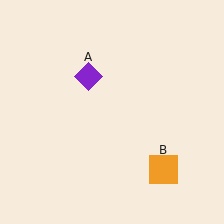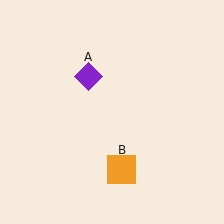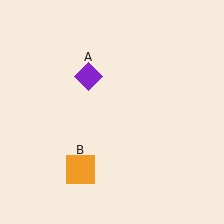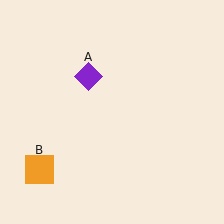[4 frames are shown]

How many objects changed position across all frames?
1 object changed position: orange square (object B).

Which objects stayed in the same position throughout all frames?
Purple diamond (object A) remained stationary.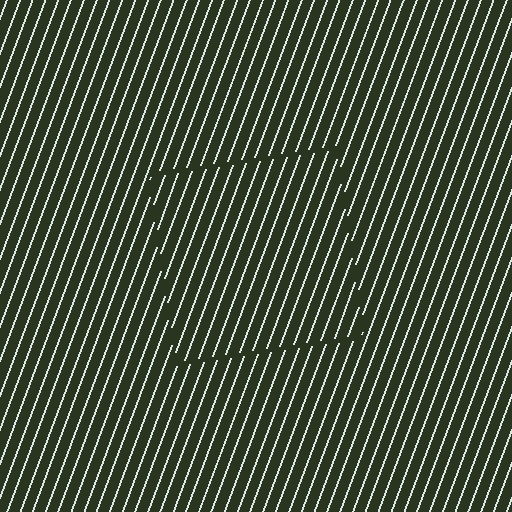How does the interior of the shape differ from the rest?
The interior of the shape contains the same grating, shifted by half a period — the contour is defined by the phase discontinuity where line-ends from the inner and outer gratings abut.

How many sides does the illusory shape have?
4 sides — the line-ends trace a square.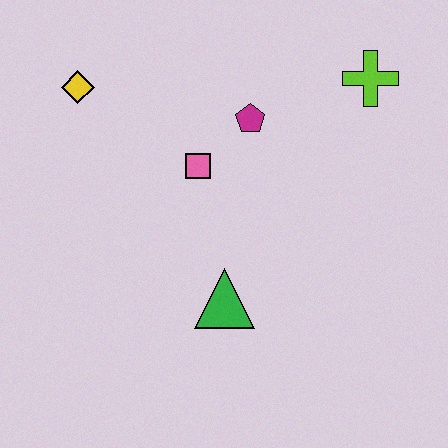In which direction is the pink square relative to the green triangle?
The pink square is above the green triangle.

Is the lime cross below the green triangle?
No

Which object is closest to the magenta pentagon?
The pink square is closest to the magenta pentagon.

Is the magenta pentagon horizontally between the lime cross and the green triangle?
Yes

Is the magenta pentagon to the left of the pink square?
No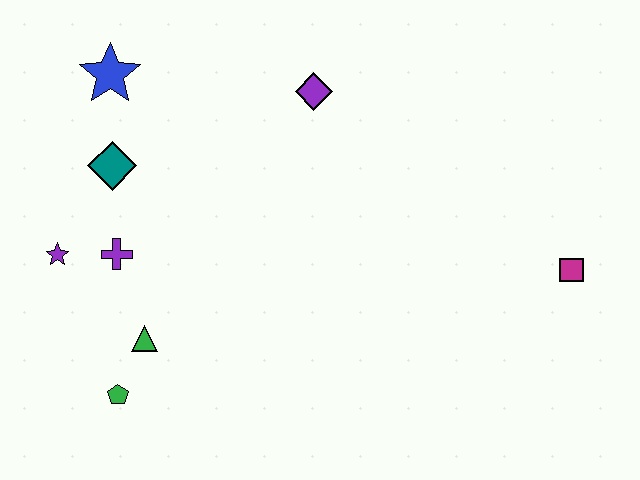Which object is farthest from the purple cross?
The magenta square is farthest from the purple cross.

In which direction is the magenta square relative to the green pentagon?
The magenta square is to the right of the green pentagon.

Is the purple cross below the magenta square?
No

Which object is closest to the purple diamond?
The blue star is closest to the purple diamond.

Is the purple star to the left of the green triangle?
Yes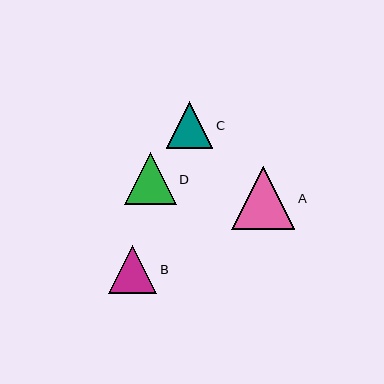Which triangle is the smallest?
Triangle C is the smallest with a size of approximately 46 pixels.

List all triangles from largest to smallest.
From largest to smallest: A, D, B, C.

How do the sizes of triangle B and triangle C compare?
Triangle B and triangle C are approximately the same size.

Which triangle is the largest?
Triangle A is the largest with a size of approximately 63 pixels.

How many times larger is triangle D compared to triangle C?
Triangle D is approximately 1.1 times the size of triangle C.